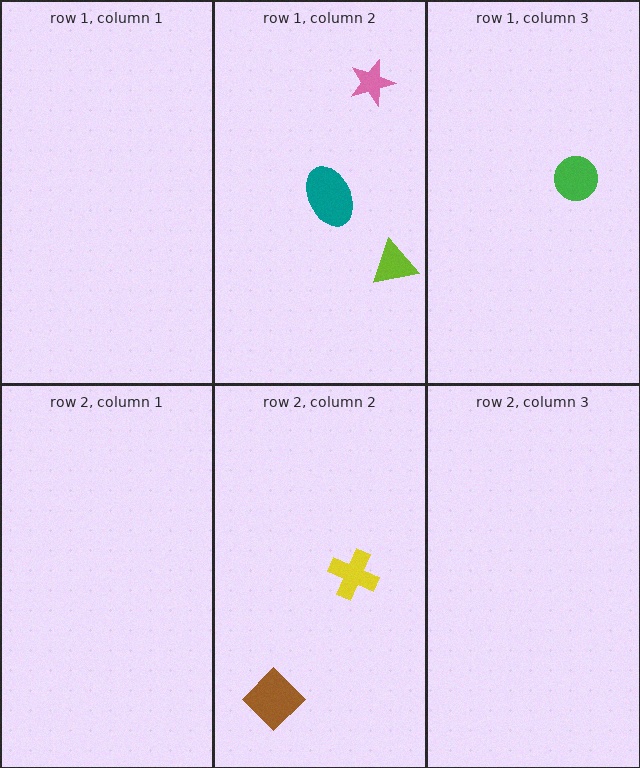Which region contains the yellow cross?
The row 2, column 2 region.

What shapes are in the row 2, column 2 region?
The brown diamond, the yellow cross.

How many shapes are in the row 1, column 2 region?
3.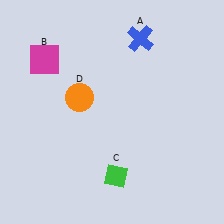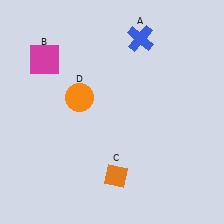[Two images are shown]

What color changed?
The diamond (C) changed from green in Image 1 to orange in Image 2.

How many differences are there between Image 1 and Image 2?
There is 1 difference between the two images.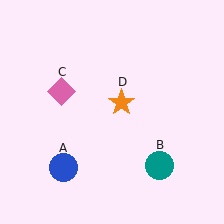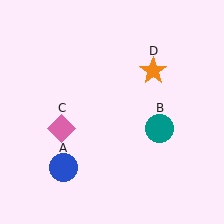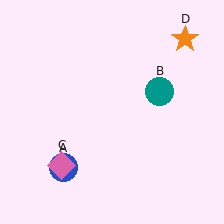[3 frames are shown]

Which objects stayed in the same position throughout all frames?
Blue circle (object A) remained stationary.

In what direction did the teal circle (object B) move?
The teal circle (object B) moved up.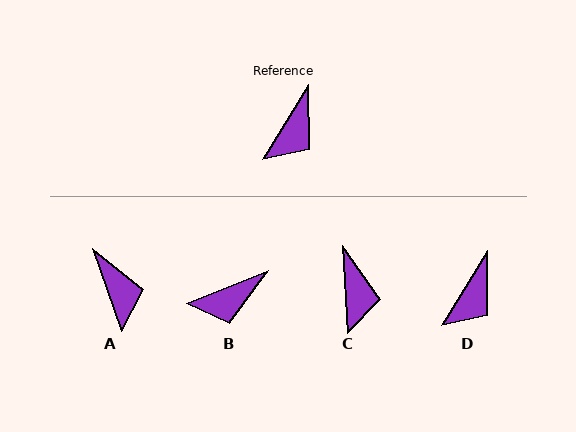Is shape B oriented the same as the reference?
No, it is off by about 36 degrees.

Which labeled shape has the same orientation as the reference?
D.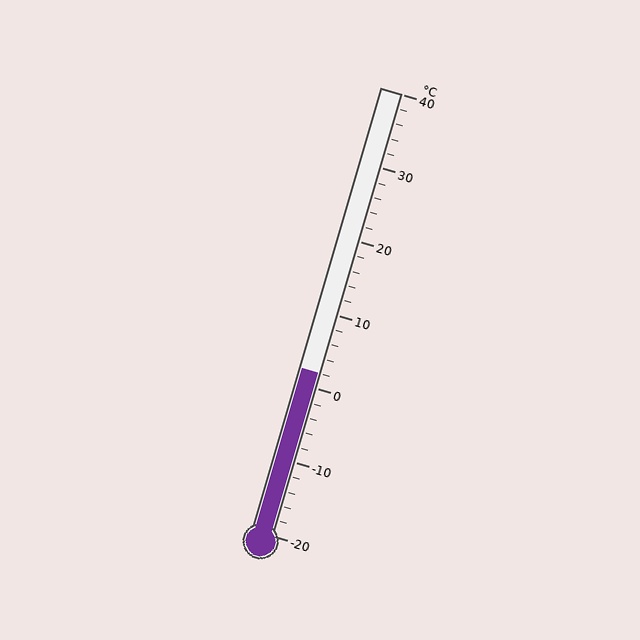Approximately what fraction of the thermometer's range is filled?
The thermometer is filled to approximately 35% of its range.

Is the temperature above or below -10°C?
The temperature is above -10°C.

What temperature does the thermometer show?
The thermometer shows approximately 2°C.